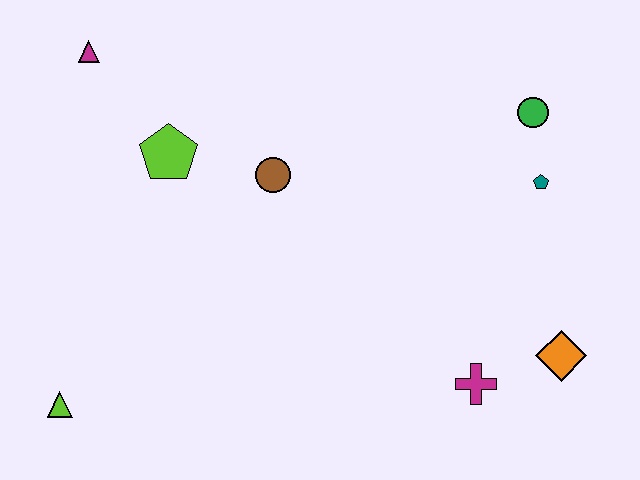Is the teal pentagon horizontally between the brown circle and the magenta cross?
No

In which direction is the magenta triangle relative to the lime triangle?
The magenta triangle is above the lime triangle.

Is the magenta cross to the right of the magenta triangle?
Yes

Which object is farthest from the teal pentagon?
The lime triangle is farthest from the teal pentagon.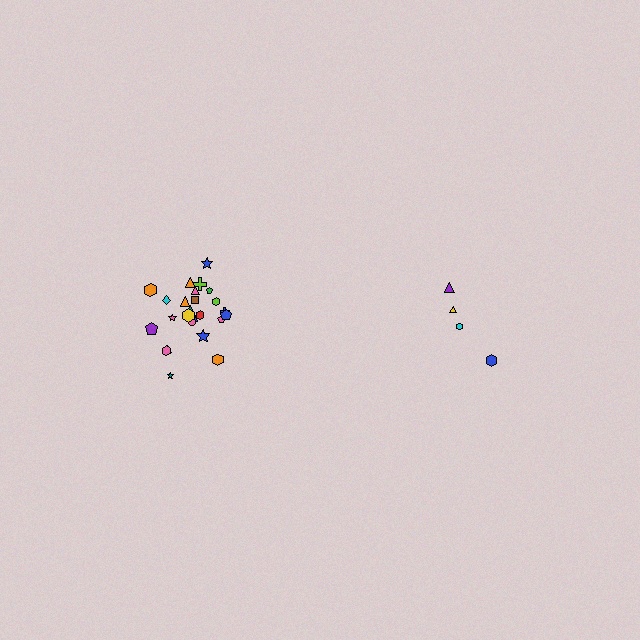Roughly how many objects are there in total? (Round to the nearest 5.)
Roughly 30 objects in total.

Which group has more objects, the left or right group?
The left group.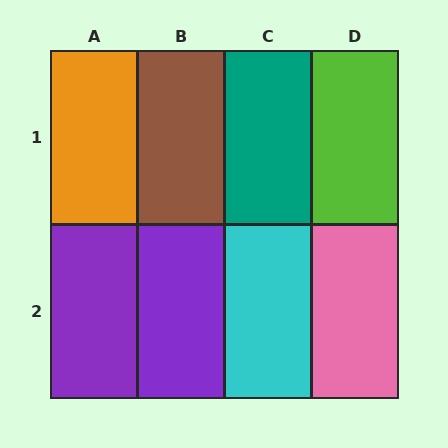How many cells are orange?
1 cell is orange.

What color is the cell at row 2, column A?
Purple.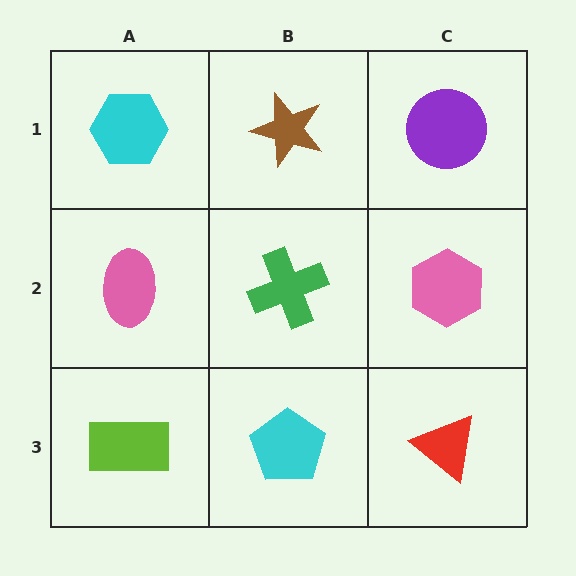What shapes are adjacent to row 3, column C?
A pink hexagon (row 2, column C), a cyan pentagon (row 3, column B).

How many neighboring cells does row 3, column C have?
2.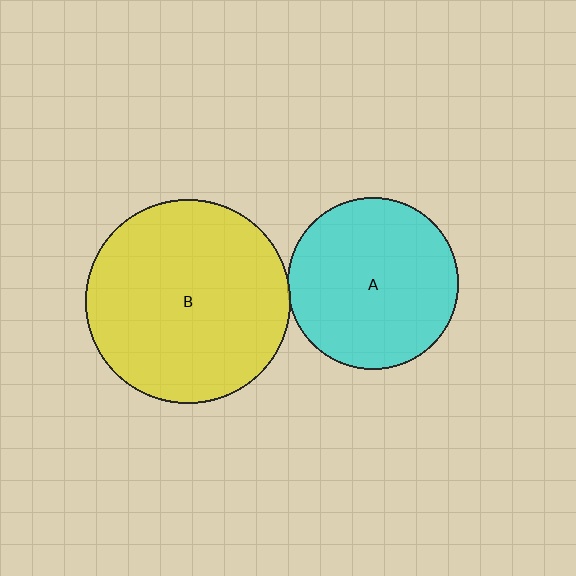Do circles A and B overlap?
Yes.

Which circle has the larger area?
Circle B (yellow).